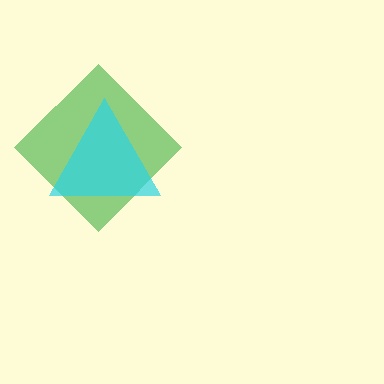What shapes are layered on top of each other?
The layered shapes are: a green diamond, a cyan triangle.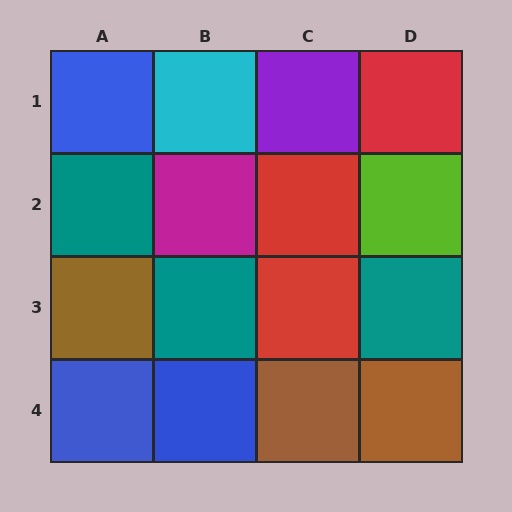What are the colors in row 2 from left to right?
Teal, magenta, red, lime.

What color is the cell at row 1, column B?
Cyan.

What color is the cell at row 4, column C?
Brown.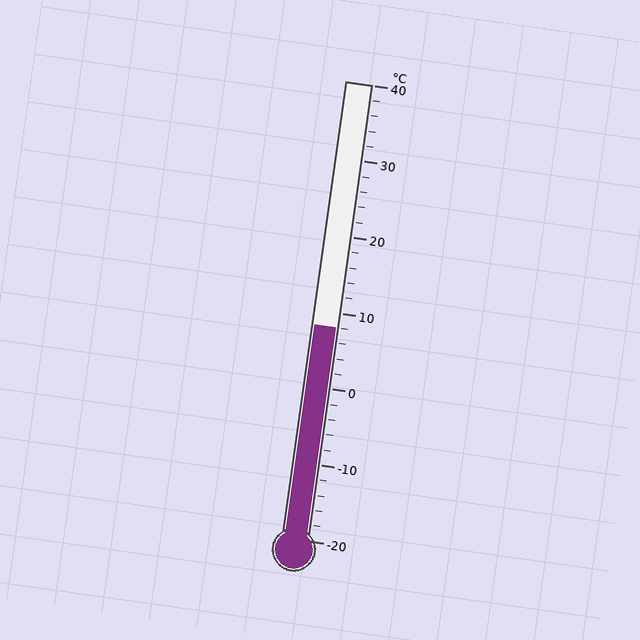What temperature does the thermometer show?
The thermometer shows approximately 8°C.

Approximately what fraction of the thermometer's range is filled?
The thermometer is filled to approximately 45% of its range.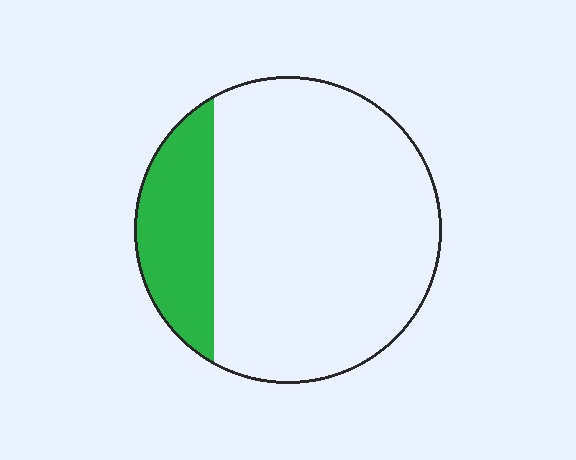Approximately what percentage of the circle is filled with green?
Approximately 20%.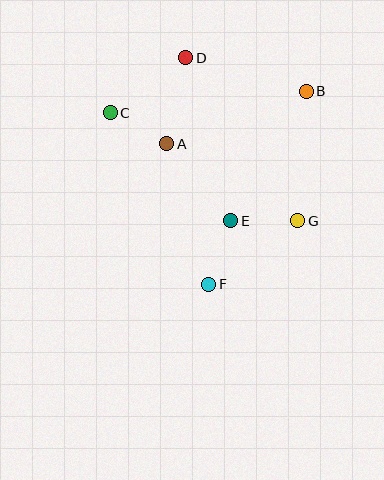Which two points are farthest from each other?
Points D and F are farthest from each other.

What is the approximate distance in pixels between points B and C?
The distance between B and C is approximately 198 pixels.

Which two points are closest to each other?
Points A and C are closest to each other.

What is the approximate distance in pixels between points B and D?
The distance between B and D is approximately 125 pixels.